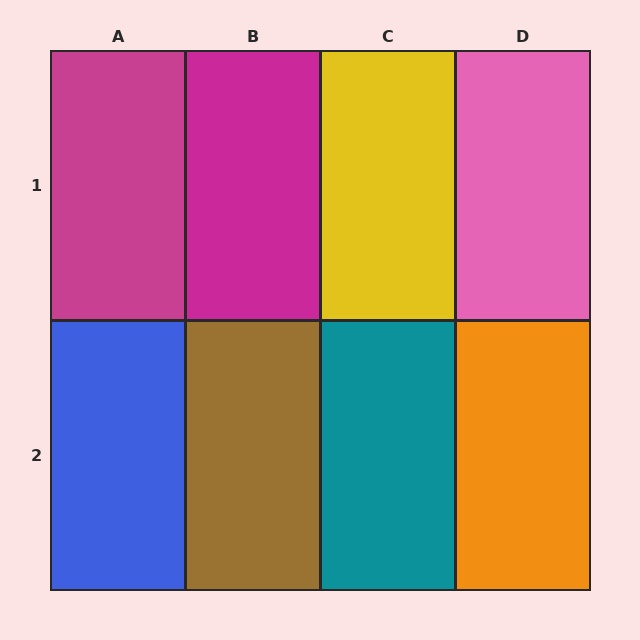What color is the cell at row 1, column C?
Yellow.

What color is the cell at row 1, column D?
Pink.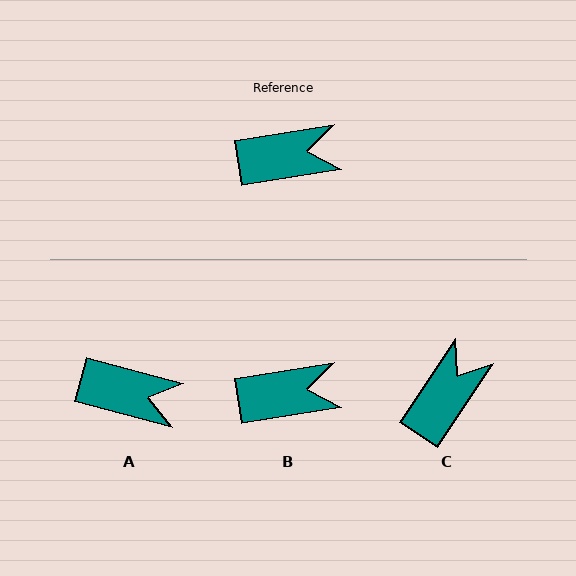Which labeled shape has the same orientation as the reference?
B.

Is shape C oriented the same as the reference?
No, it is off by about 48 degrees.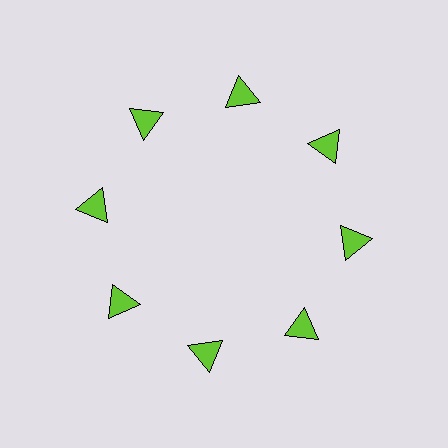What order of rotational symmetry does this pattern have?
This pattern has 8-fold rotational symmetry.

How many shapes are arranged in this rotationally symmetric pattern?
There are 8 shapes, arranged in 8 groups of 1.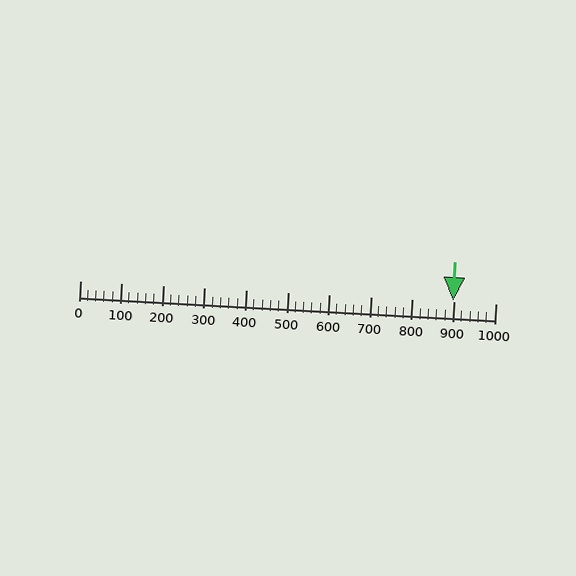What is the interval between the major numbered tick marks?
The major tick marks are spaced 100 units apart.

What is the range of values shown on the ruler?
The ruler shows values from 0 to 1000.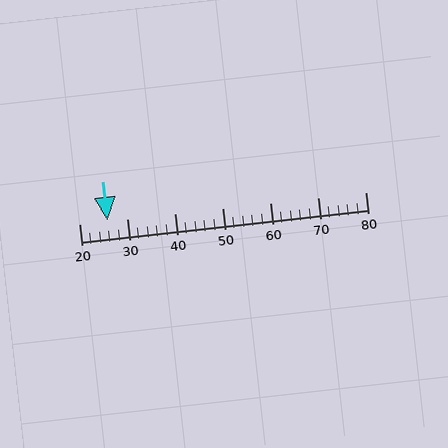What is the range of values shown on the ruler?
The ruler shows values from 20 to 80.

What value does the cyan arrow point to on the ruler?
The cyan arrow points to approximately 26.